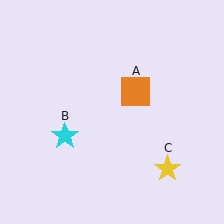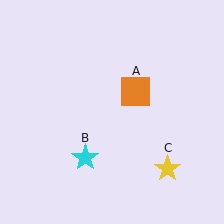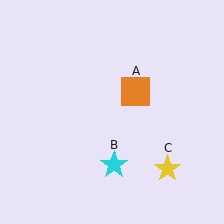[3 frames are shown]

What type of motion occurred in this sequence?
The cyan star (object B) rotated counterclockwise around the center of the scene.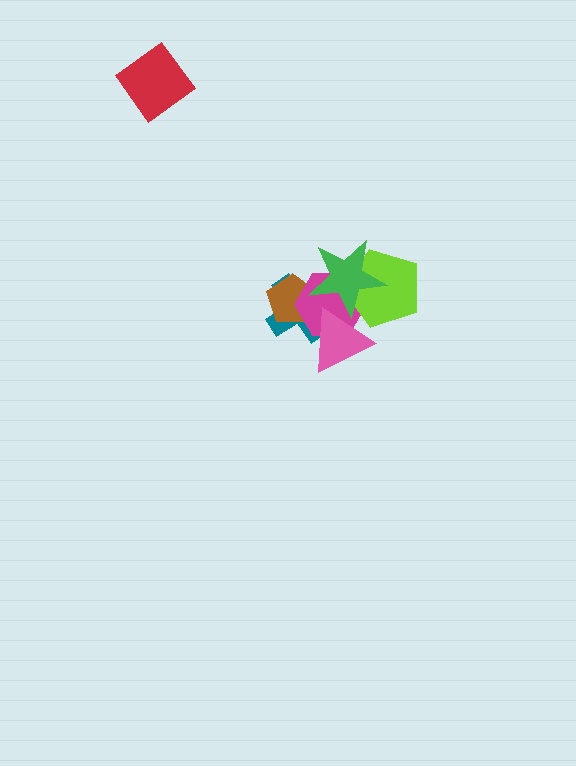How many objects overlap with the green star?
5 objects overlap with the green star.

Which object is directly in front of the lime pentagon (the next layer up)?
The pink triangle is directly in front of the lime pentagon.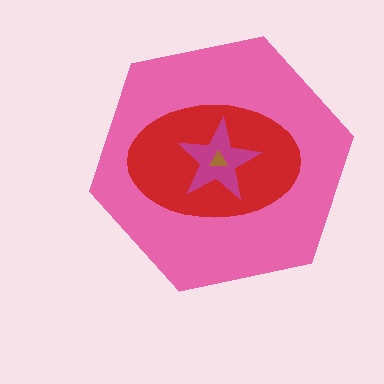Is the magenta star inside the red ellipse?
Yes.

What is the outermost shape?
The pink hexagon.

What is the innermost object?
The brown triangle.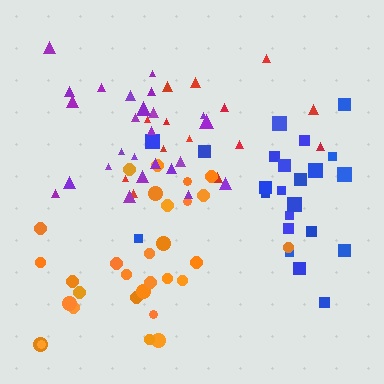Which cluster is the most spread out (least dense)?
Orange.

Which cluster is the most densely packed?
Purple.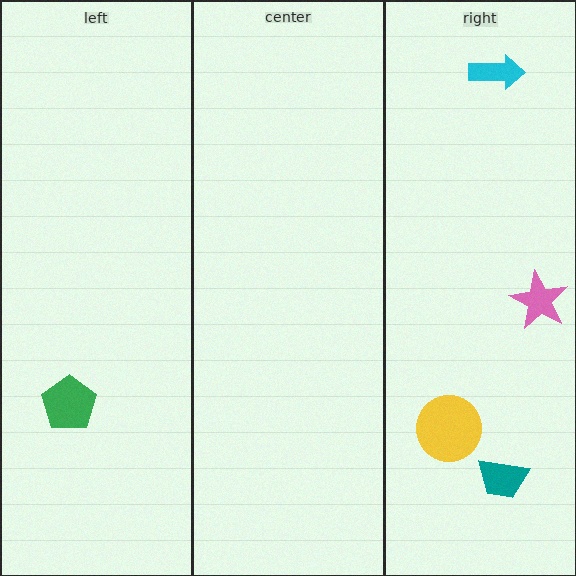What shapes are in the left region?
The green pentagon.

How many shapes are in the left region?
1.